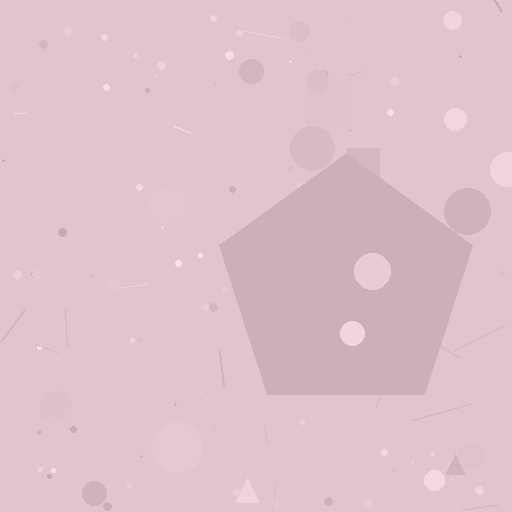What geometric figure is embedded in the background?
A pentagon is embedded in the background.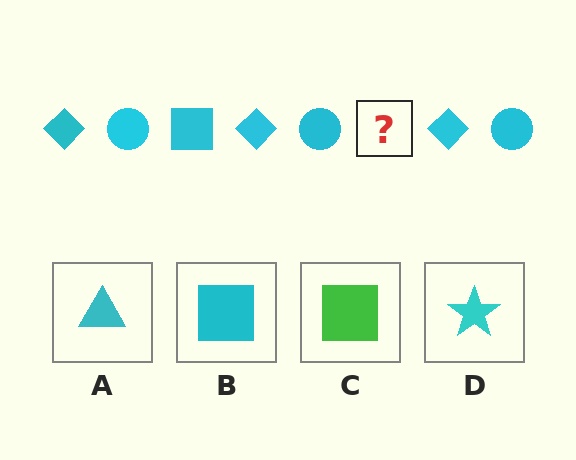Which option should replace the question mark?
Option B.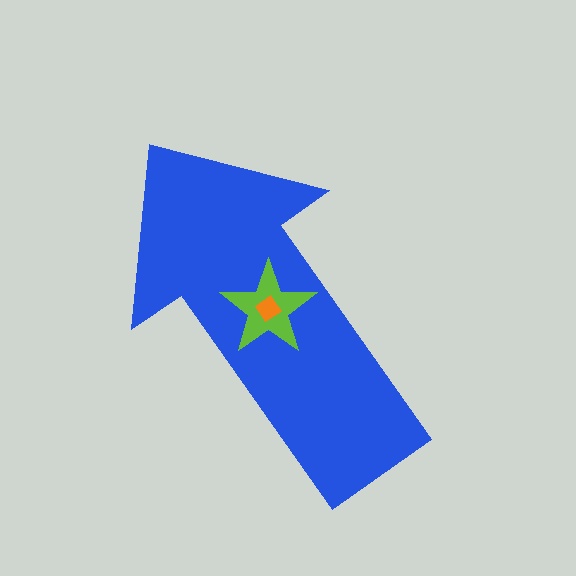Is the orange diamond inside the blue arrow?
Yes.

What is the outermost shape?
The blue arrow.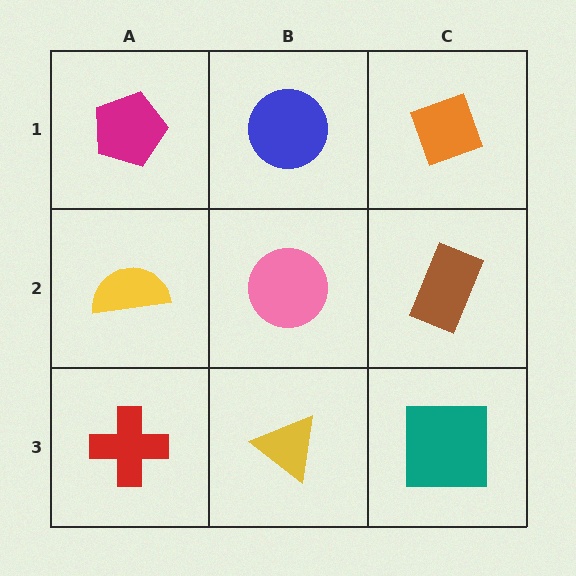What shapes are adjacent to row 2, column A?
A magenta pentagon (row 1, column A), a red cross (row 3, column A), a pink circle (row 2, column B).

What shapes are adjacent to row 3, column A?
A yellow semicircle (row 2, column A), a yellow triangle (row 3, column B).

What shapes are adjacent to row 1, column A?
A yellow semicircle (row 2, column A), a blue circle (row 1, column B).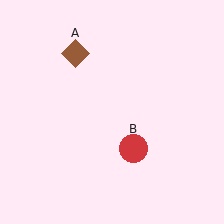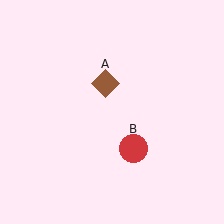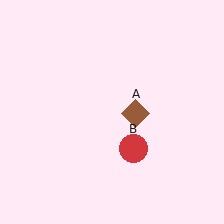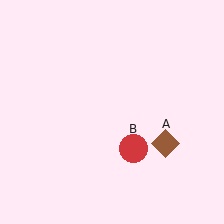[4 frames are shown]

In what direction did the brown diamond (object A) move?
The brown diamond (object A) moved down and to the right.